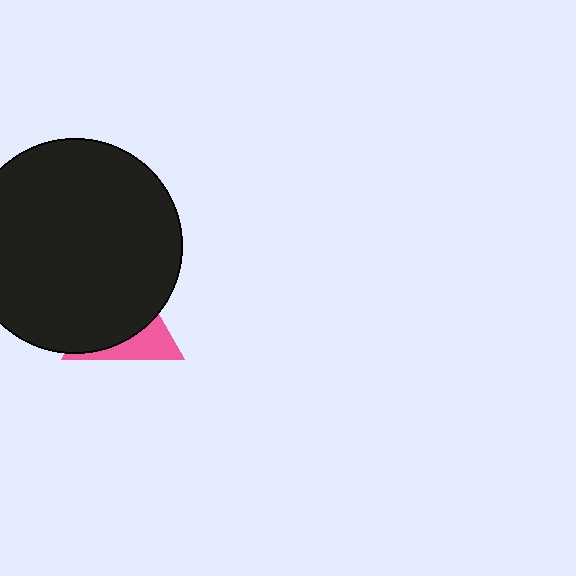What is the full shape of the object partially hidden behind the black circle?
The partially hidden object is a pink triangle.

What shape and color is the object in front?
The object in front is a black circle.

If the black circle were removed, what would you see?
You would see the complete pink triangle.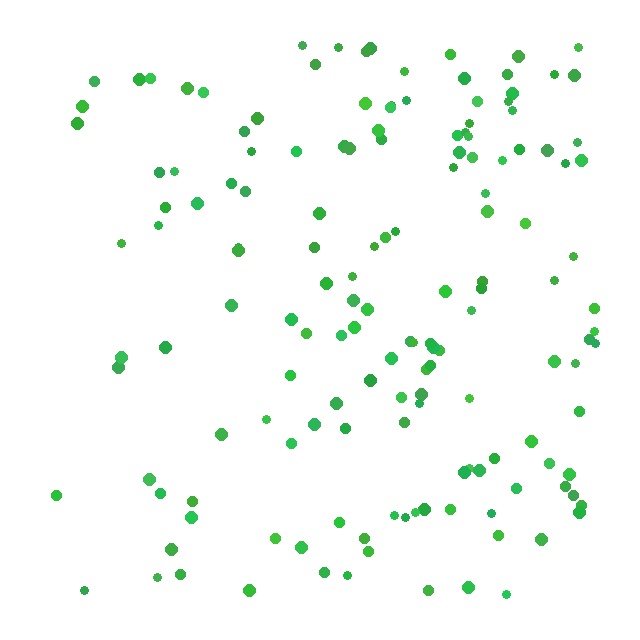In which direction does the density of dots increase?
From left to right, with the right side densest.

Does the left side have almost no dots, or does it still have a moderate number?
Still a moderate number, just noticeably fewer than the right.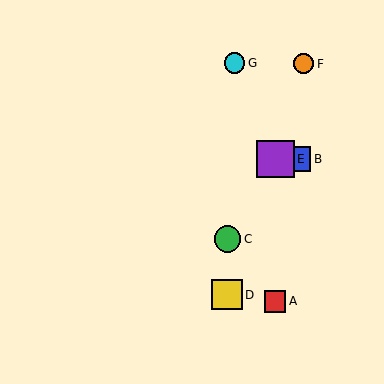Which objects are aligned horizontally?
Objects B, E are aligned horizontally.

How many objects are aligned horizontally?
2 objects (B, E) are aligned horizontally.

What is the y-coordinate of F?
Object F is at y≈64.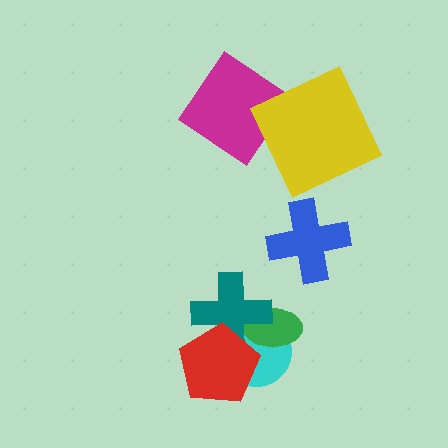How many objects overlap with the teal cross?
3 objects overlap with the teal cross.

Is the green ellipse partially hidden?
Yes, it is partially covered by another shape.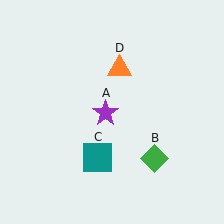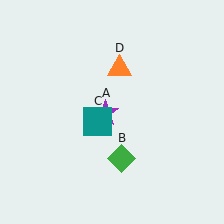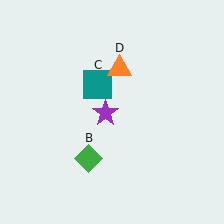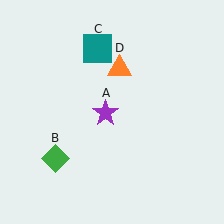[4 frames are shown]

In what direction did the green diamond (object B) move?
The green diamond (object B) moved left.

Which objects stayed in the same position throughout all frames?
Purple star (object A) and orange triangle (object D) remained stationary.